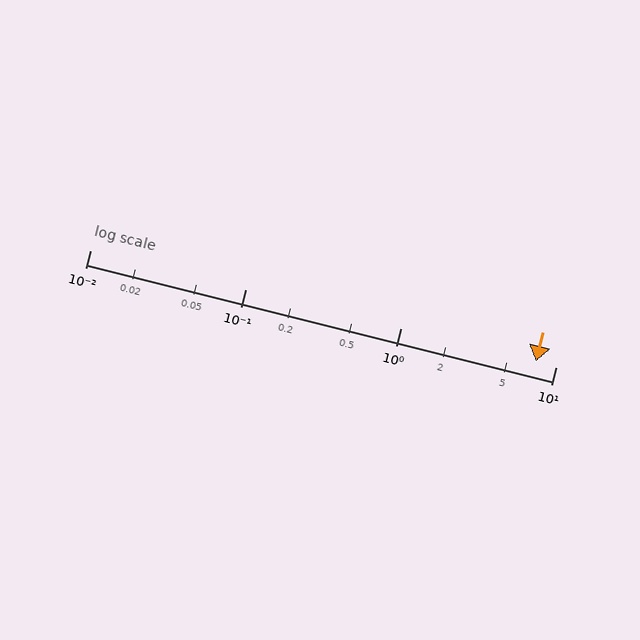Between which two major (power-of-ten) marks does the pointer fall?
The pointer is between 1 and 10.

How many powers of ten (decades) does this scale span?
The scale spans 3 decades, from 0.01 to 10.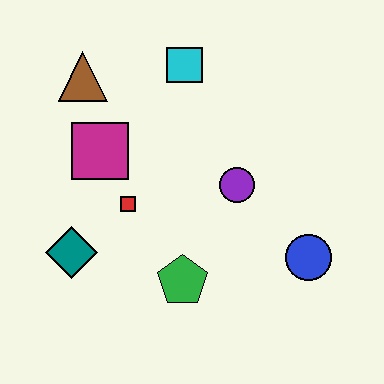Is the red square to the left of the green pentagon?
Yes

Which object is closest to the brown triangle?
The magenta square is closest to the brown triangle.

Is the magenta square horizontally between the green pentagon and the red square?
No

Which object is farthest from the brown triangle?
The blue circle is farthest from the brown triangle.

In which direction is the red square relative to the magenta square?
The red square is below the magenta square.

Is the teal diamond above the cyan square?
No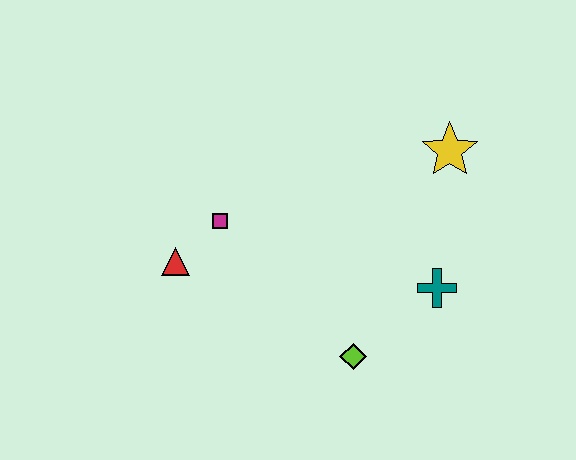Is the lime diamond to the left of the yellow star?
Yes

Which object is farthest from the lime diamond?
The yellow star is farthest from the lime diamond.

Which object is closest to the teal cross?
The lime diamond is closest to the teal cross.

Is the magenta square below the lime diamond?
No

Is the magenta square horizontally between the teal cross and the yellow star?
No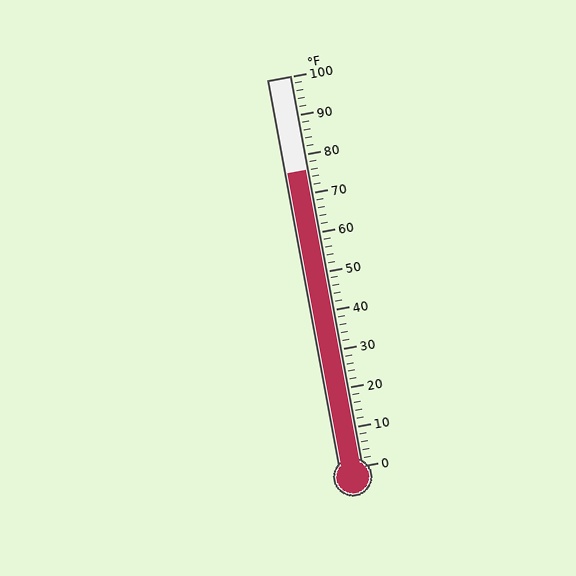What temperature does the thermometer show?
The thermometer shows approximately 76°F.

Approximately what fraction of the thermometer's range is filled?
The thermometer is filled to approximately 75% of its range.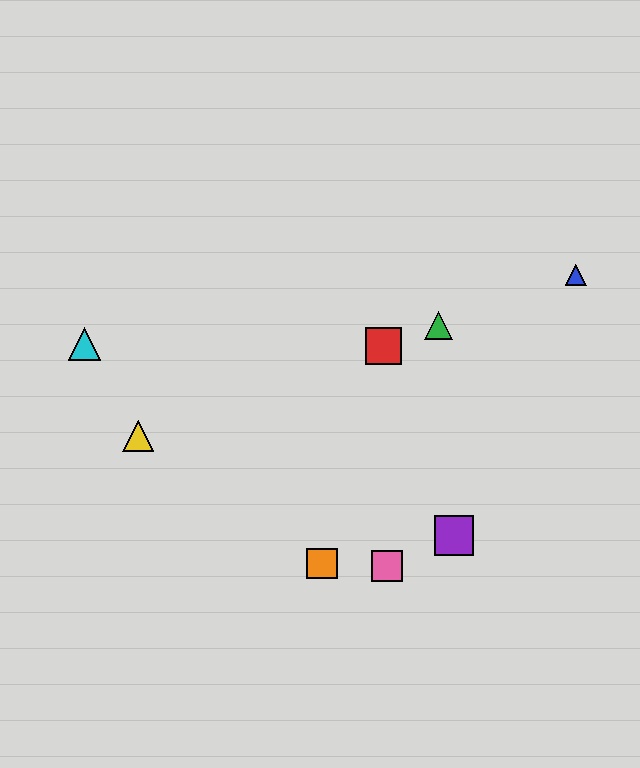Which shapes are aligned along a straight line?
The red square, the blue triangle, the green triangle, the yellow triangle are aligned along a straight line.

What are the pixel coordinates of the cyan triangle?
The cyan triangle is at (85, 344).